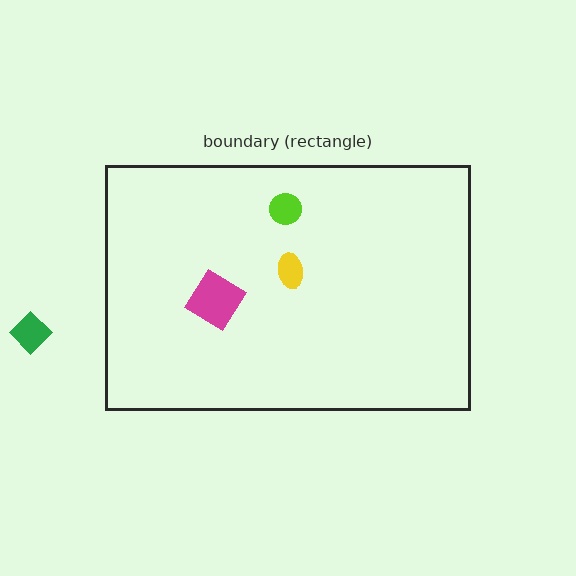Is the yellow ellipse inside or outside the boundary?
Inside.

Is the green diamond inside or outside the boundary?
Outside.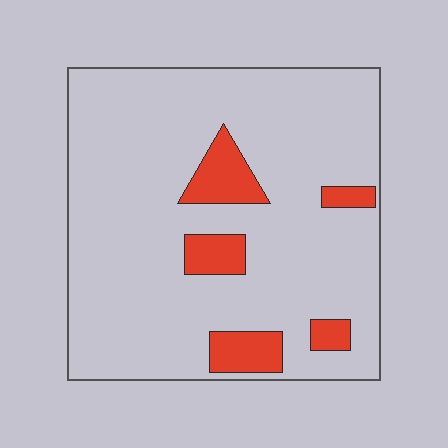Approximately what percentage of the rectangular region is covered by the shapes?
Approximately 10%.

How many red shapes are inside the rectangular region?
5.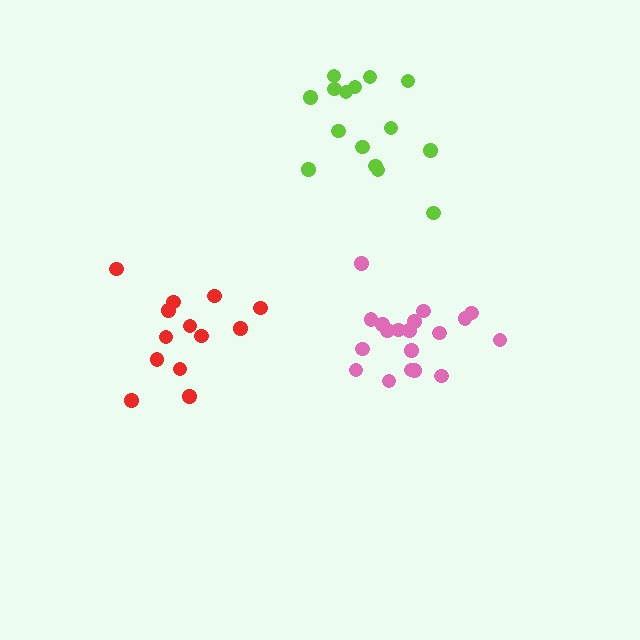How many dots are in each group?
Group 1: 19 dots, Group 2: 15 dots, Group 3: 13 dots (47 total).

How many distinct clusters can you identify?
There are 3 distinct clusters.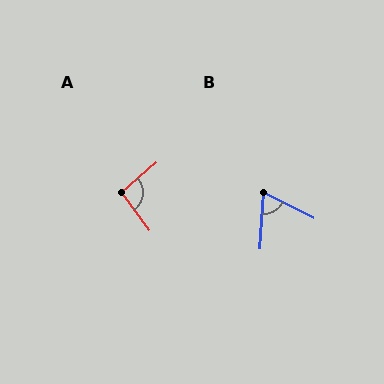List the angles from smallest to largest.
B (66°), A (95°).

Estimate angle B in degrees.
Approximately 66 degrees.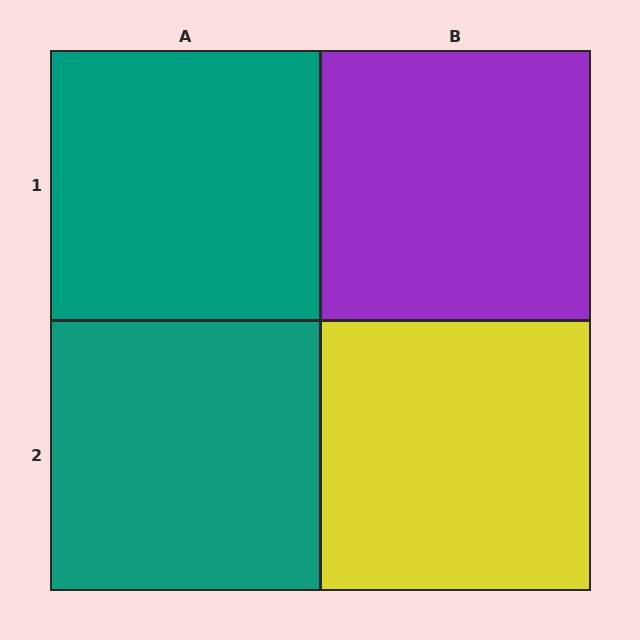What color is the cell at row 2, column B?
Yellow.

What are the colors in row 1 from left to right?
Teal, purple.